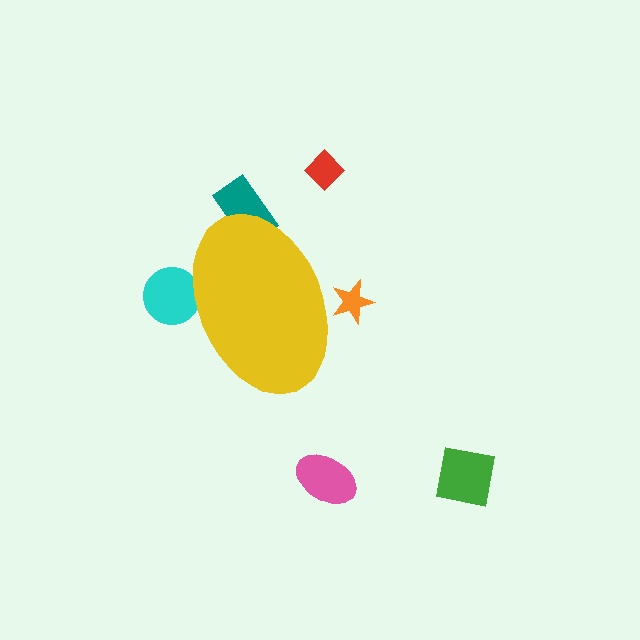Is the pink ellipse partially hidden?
No, the pink ellipse is fully visible.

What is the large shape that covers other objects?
A yellow ellipse.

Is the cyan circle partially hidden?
Yes, the cyan circle is partially hidden behind the yellow ellipse.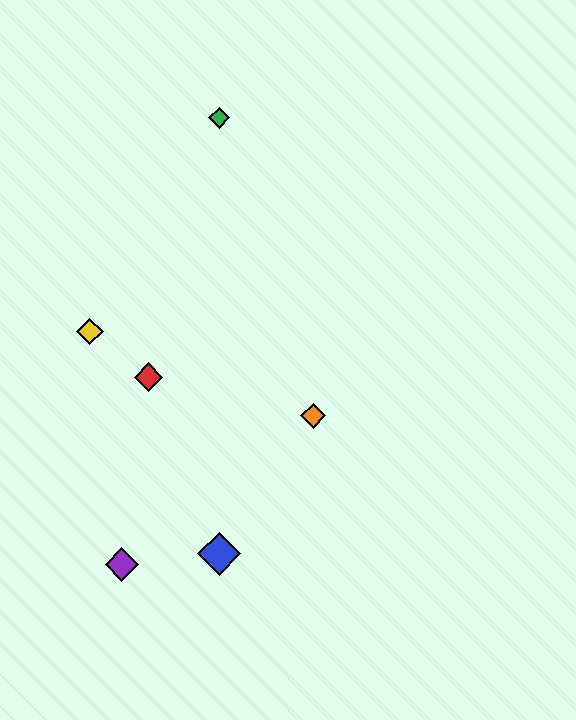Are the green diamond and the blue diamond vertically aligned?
Yes, both are at x≈219.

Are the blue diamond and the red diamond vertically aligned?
No, the blue diamond is at x≈219 and the red diamond is at x≈149.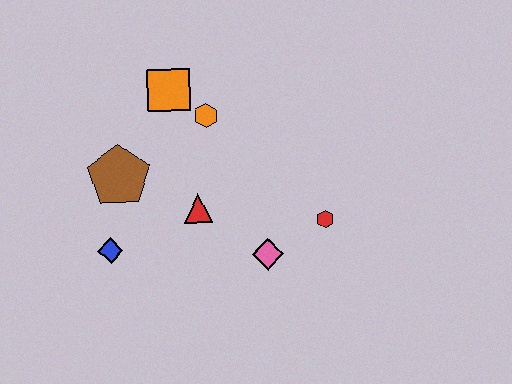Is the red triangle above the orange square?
No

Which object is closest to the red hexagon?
The pink diamond is closest to the red hexagon.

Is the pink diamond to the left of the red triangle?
No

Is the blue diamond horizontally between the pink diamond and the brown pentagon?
No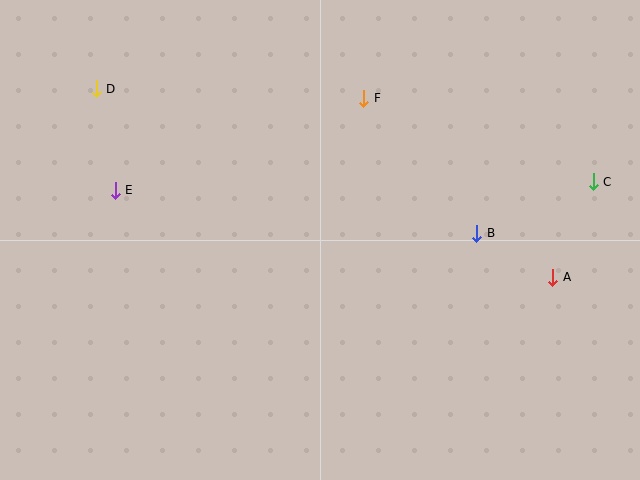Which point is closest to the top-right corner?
Point C is closest to the top-right corner.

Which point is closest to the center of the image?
Point F at (364, 98) is closest to the center.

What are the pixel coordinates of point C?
Point C is at (593, 182).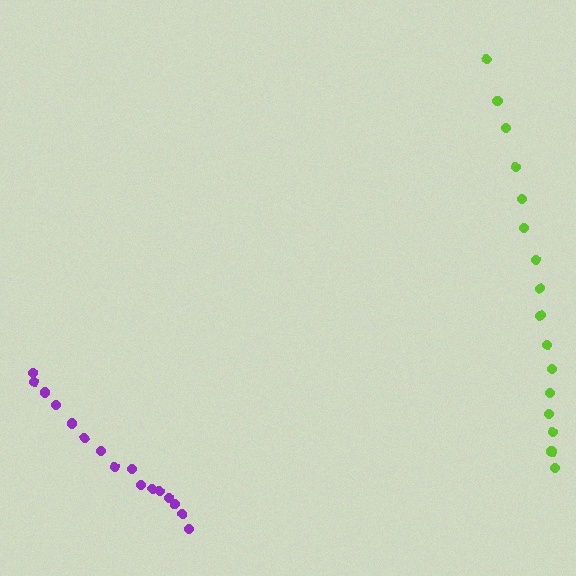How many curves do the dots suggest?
There are 2 distinct paths.